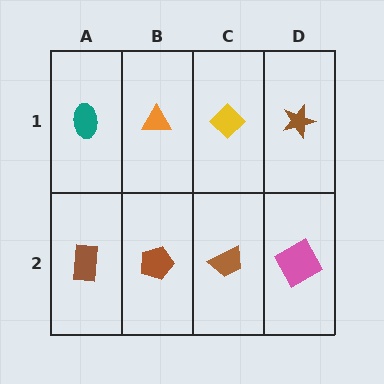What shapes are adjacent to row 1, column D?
A pink square (row 2, column D), a yellow diamond (row 1, column C).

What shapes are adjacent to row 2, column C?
A yellow diamond (row 1, column C), a brown pentagon (row 2, column B), a pink square (row 2, column D).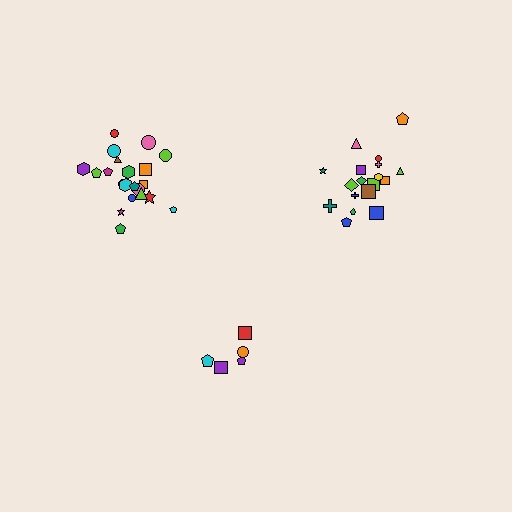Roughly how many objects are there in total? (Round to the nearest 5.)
Roughly 45 objects in total.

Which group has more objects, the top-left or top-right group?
The top-left group.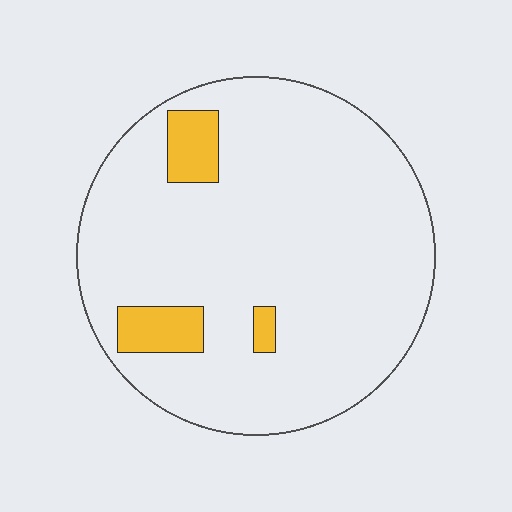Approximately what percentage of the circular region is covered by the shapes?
Approximately 10%.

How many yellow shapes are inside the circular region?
3.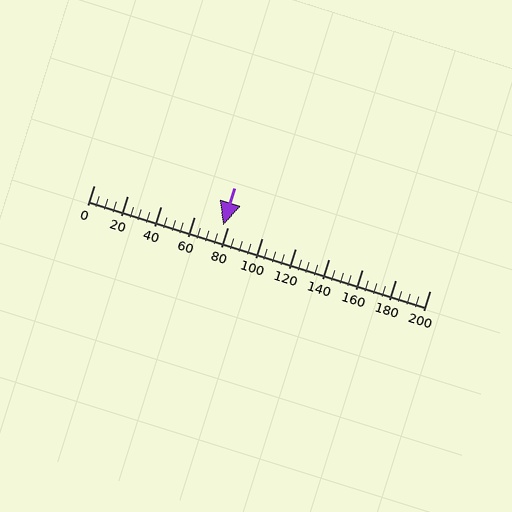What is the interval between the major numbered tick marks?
The major tick marks are spaced 20 units apart.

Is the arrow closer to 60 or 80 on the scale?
The arrow is closer to 80.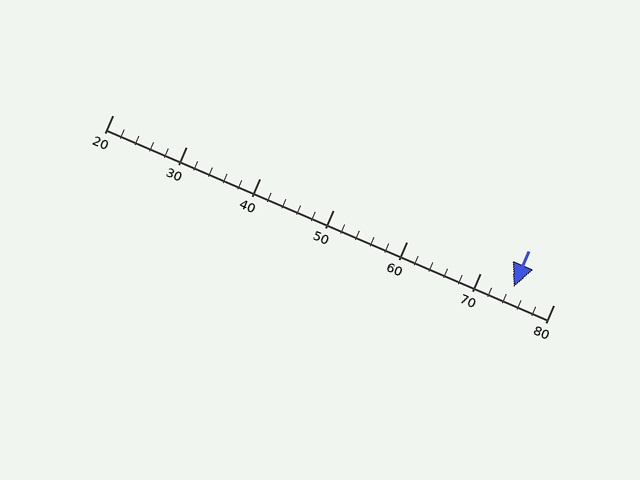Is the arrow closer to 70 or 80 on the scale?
The arrow is closer to 70.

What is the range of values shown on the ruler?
The ruler shows values from 20 to 80.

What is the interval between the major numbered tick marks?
The major tick marks are spaced 10 units apart.